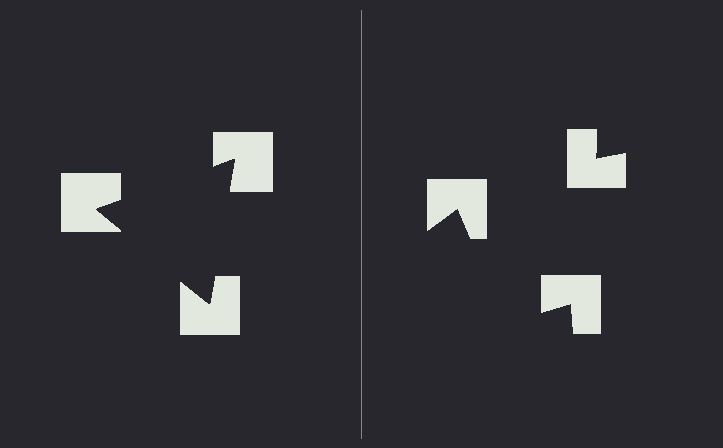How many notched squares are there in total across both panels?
6 — 3 on each side.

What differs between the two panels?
The notched squares are positioned identically on both sides; only the wedge orientations differ. On the left they align to a triangle; on the right they are misaligned.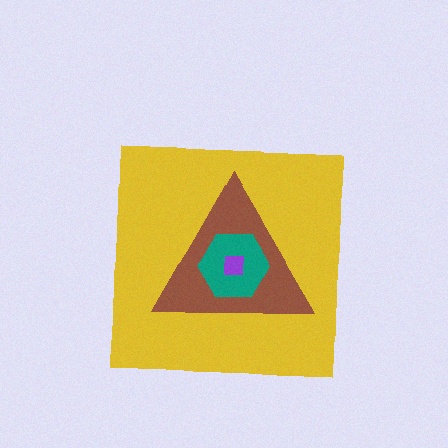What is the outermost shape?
The yellow square.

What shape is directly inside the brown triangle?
The teal hexagon.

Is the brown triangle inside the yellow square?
Yes.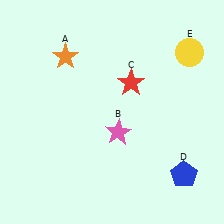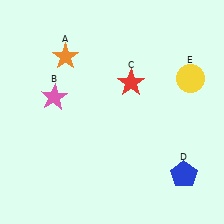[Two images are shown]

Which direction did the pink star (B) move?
The pink star (B) moved left.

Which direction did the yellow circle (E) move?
The yellow circle (E) moved down.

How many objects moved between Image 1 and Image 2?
2 objects moved between the two images.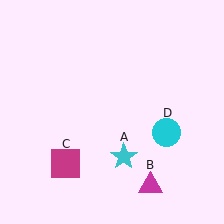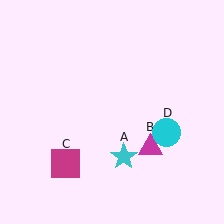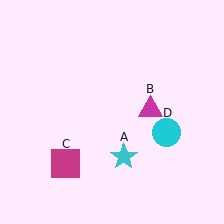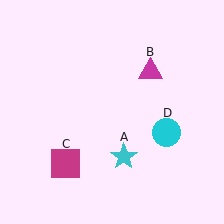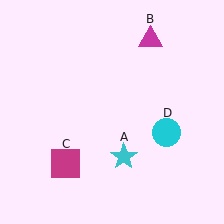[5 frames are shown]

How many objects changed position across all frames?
1 object changed position: magenta triangle (object B).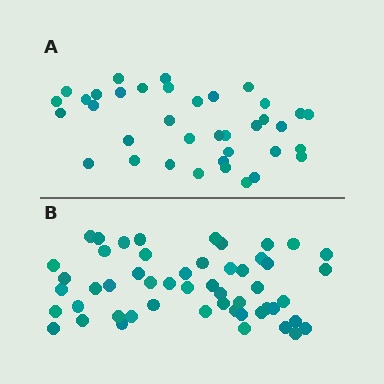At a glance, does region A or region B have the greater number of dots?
Region B (the bottom region) has more dots.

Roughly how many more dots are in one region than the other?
Region B has approximately 15 more dots than region A.